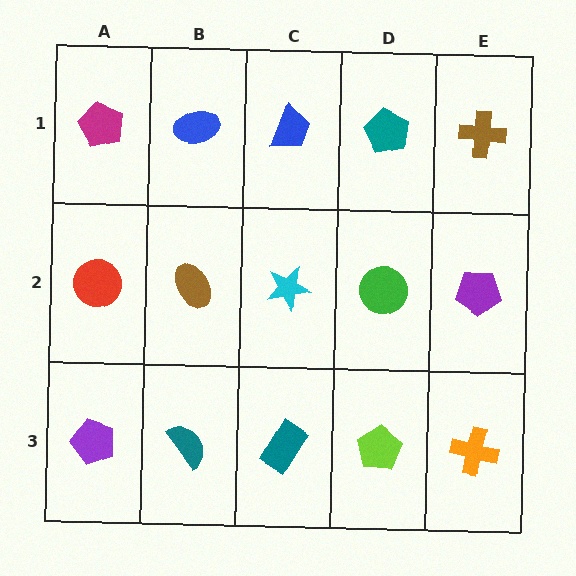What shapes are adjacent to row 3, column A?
A red circle (row 2, column A), a teal semicircle (row 3, column B).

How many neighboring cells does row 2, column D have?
4.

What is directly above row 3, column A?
A red circle.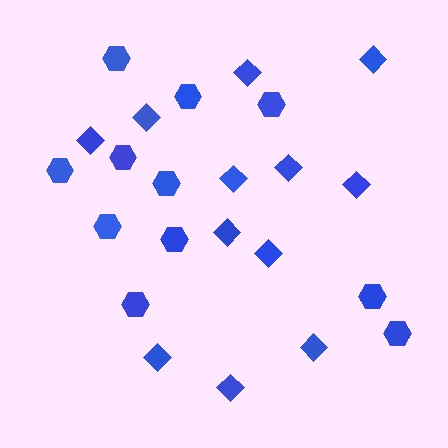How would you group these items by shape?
There are 2 groups: one group of diamonds (12) and one group of hexagons (11).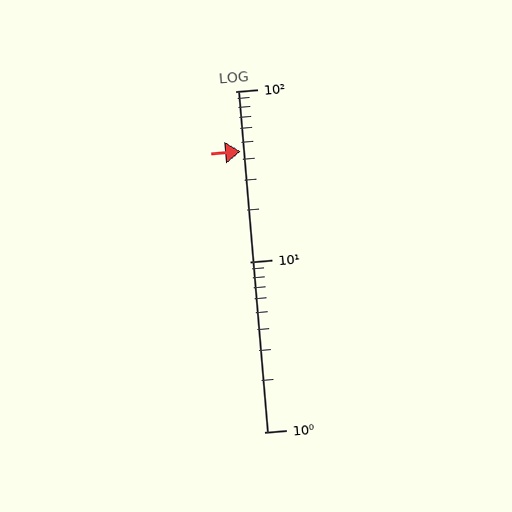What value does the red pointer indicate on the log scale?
The pointer indicates approximately 44.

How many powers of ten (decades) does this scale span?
The scale spans 2 decades, from 1 to 100.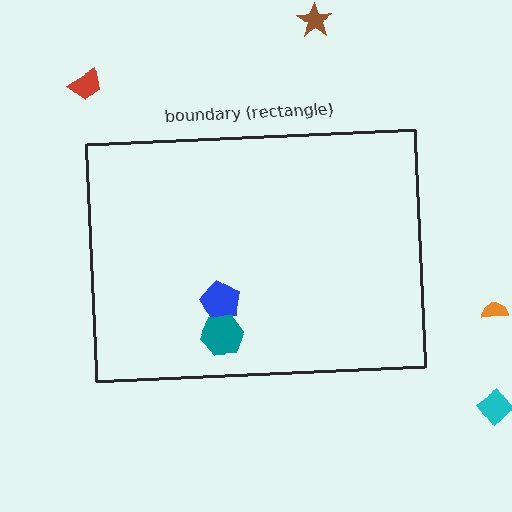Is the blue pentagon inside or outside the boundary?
Inside.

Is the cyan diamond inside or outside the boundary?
Outside.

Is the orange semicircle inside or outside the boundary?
Outside.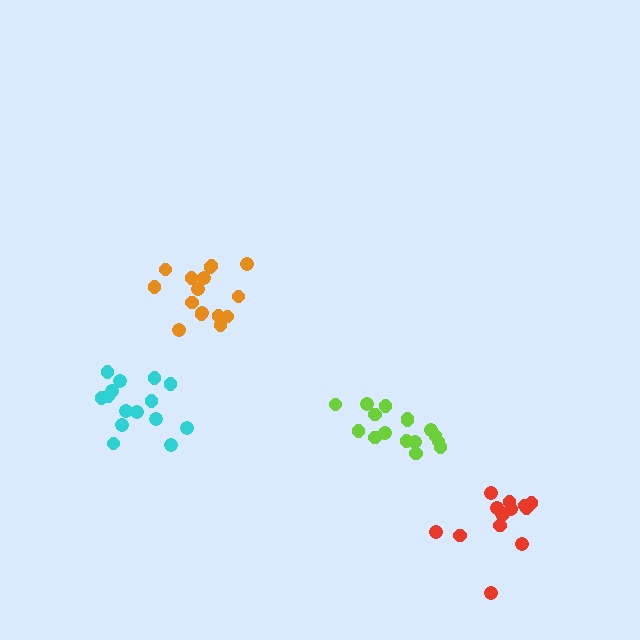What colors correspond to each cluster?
The clusters are colored: red, lime, cyan, orange.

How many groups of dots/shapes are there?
There are 4 groups.